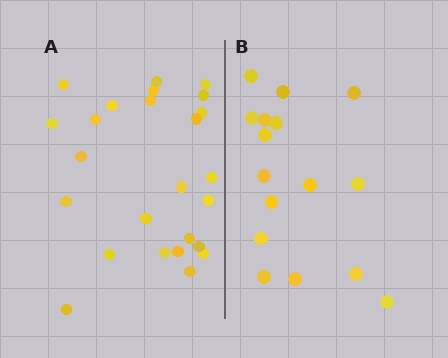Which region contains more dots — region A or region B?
Region A (the left region) has more dots.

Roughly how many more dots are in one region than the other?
Region A has roughly 8 or so more dots than region B.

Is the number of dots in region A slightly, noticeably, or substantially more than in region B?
Region A has substantially more. The ratio is roughly 1.6 to 1.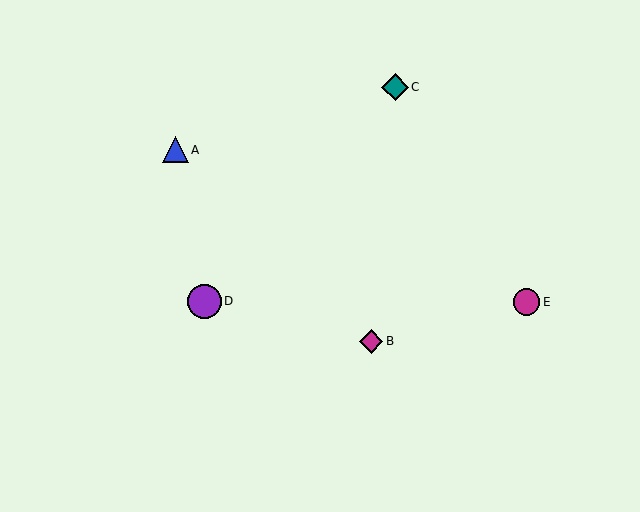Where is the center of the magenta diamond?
The center of the magenta diamond is at (371, 341).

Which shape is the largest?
The purple circle (labeled D) is the largest.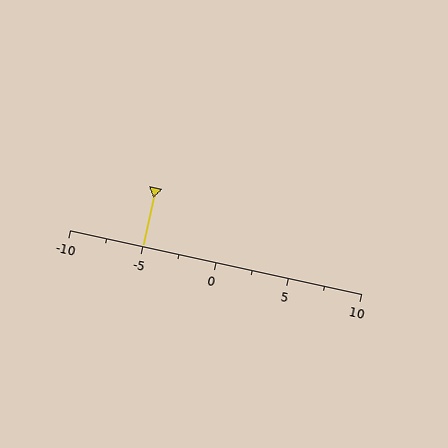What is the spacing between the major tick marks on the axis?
The major ticks are spaced 5 apart.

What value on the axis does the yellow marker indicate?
The marker indicates approximately -5.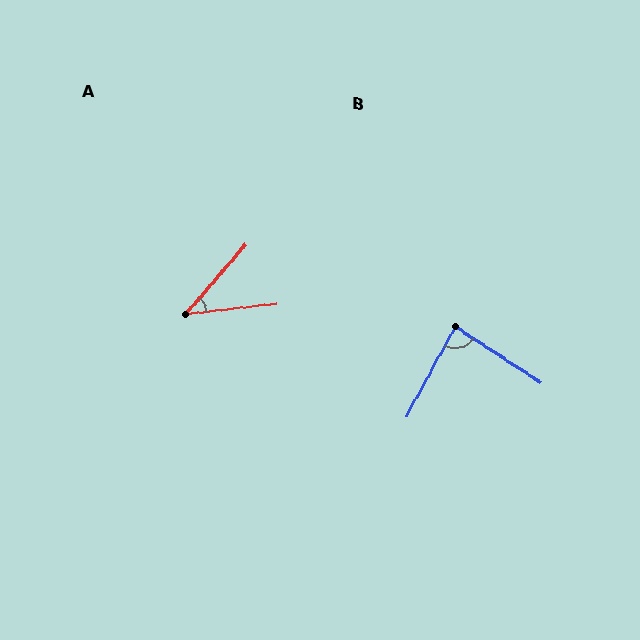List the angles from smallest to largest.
A (42°), B (85°).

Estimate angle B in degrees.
Approximately 85 degrees.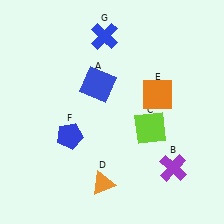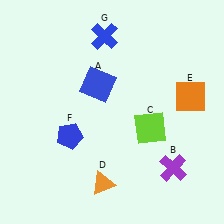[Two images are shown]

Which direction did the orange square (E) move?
The orange square (E) moved right.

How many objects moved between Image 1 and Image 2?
1 object moved between the two images.